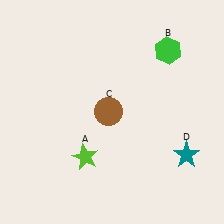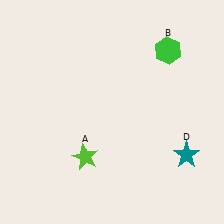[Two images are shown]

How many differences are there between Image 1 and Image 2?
There is 1 difference between the two images.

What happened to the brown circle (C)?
The brown circle (C) was removed in Image 2. It was in the top-left area of Image 1.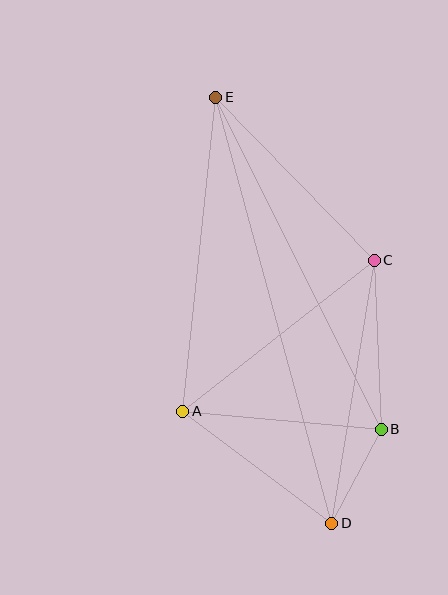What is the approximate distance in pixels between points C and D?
The distance between C and D is approximately 267 pixels.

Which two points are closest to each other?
Points B and D are closest to each other.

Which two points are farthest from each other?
Points D and E are farthest from each other.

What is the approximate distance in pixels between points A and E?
The distance between A and E is approximately 315 pixels.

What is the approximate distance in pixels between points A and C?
The distance between A and C is approximately 244 pixels.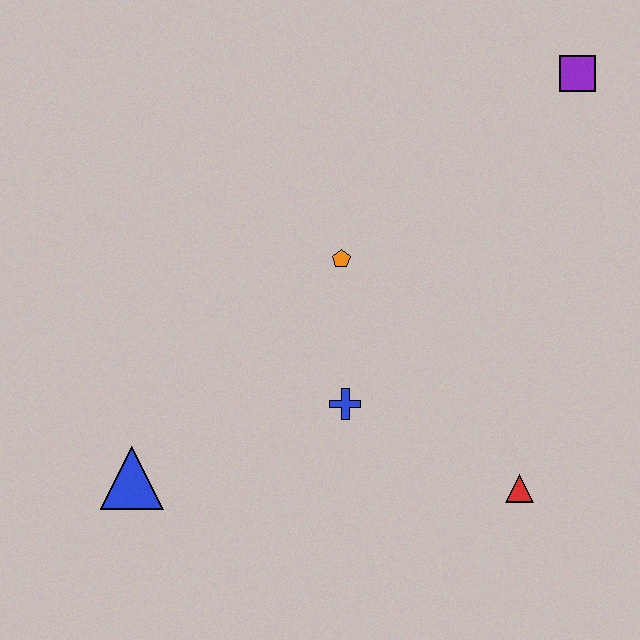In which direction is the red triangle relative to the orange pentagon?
The red triangle is below the orange pentagon.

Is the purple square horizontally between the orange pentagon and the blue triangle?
No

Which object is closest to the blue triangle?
The blue cross is closest to the blue triangle.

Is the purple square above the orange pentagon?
Yes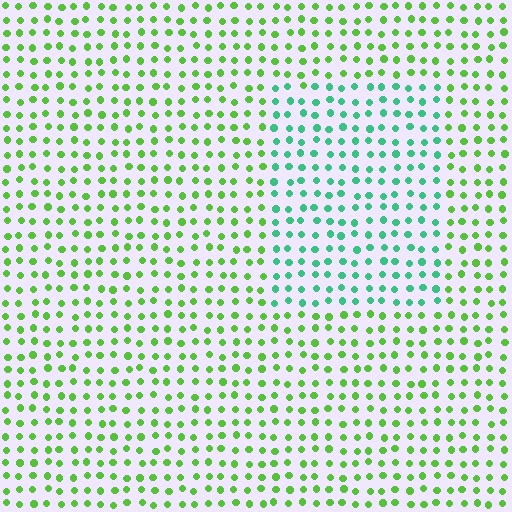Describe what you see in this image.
The image is filled with small lime elements in a uniform arrangement. A rectangle-shaped region is visible where the elements are tinted to a slightly different hue, forming a subtle color boundary.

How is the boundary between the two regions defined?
The boundary is defined purely by a slight shift in hue (about 45 degrees). Spacing, size, and orientation are identical on both sides.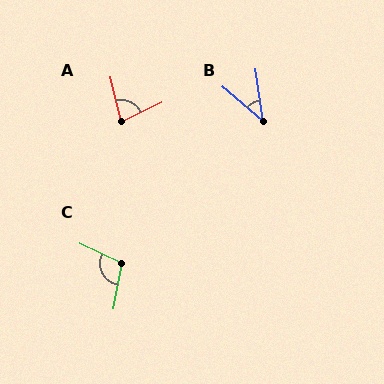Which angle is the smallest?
B, at approximately 41 degrees.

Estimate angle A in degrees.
Approximately 78 degrees.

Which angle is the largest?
C, at approximately 105 degrees.